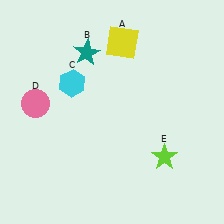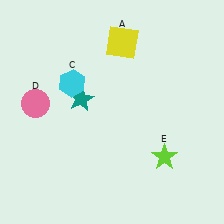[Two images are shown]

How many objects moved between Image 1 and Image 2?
1 object moved between the two images.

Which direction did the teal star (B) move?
The teal star (B) moved down.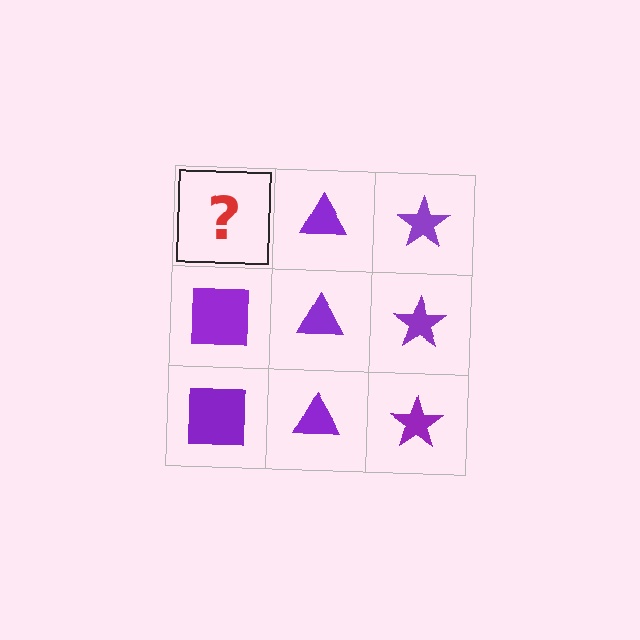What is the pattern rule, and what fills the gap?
The rule is that each column has a consistent shape. The gap should be filled with a purple square.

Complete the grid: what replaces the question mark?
The question mark should be replaced with a purple square.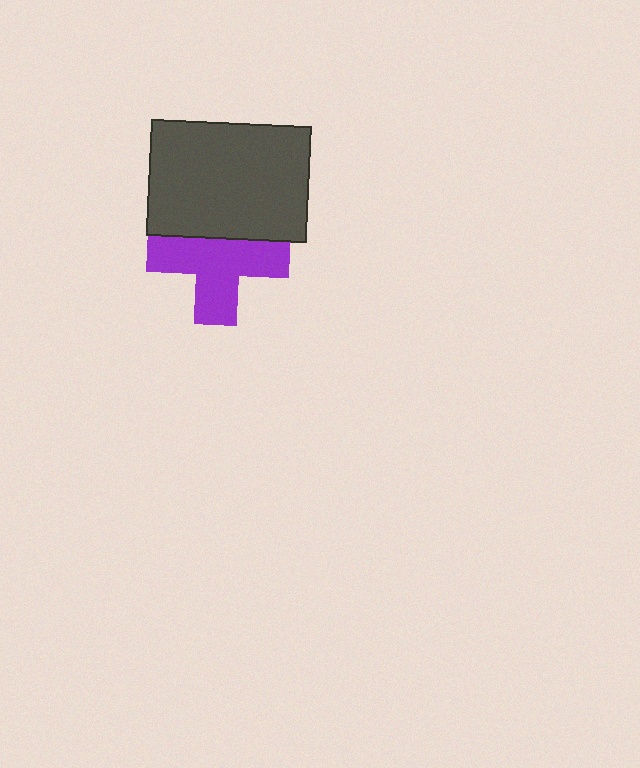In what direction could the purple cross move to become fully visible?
The purple cross could move down. That would shift it out from behind the dark gray rectangle entirely.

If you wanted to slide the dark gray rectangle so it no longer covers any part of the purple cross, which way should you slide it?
Slide it up — that is the most direct way to separate the two shapes.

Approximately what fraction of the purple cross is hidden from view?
Roughly 30% of the purple cross is hidden behind the dark gray rectangle.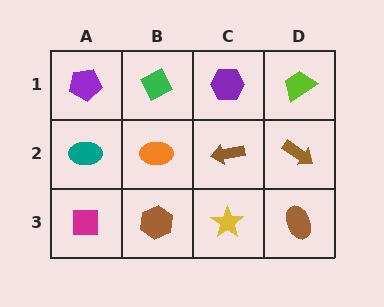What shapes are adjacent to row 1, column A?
A teal ellipse (row 2, column A), a green diamond (row 1, column B).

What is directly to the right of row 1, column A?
A green diamond.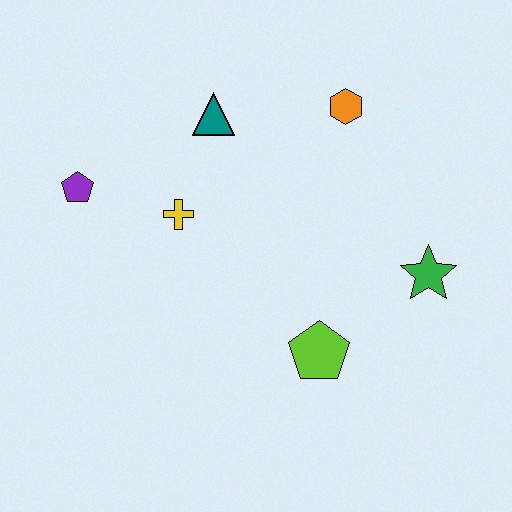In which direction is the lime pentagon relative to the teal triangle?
The lime pentagon is below the teal triangle.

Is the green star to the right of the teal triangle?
Yes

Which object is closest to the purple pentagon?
The yellow cross is closest to the purple pentagon.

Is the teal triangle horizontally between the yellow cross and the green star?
Yes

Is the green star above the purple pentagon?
No